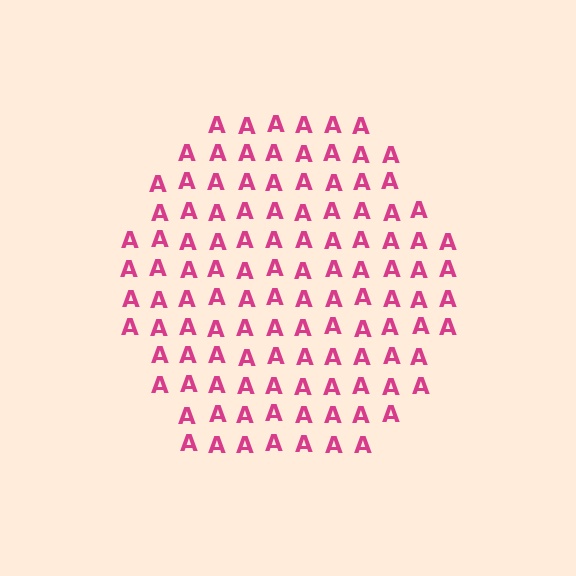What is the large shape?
The large shape is a hexagon.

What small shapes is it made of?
It is made of small letter A's.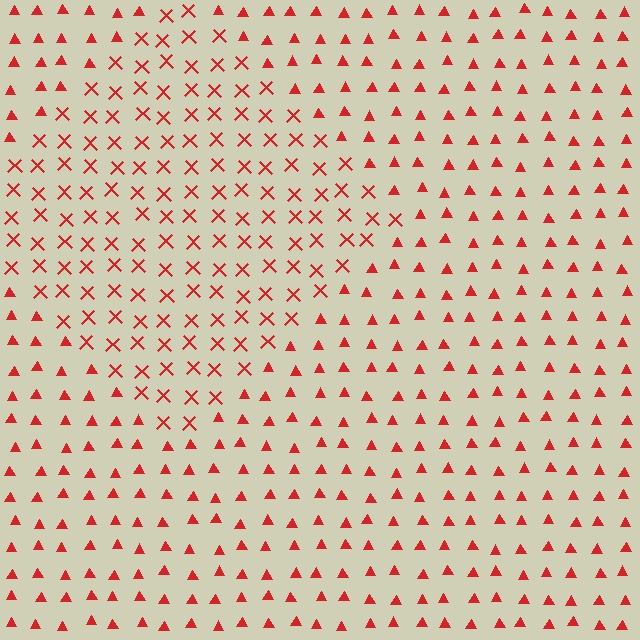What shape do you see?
I see a diamond.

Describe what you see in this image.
The image is filled with small red elements arranged in a uniform grid. A diamond-shaped region contains X marks, while the surrounding area contains triangles. The boundary is defined purely by the change in element shape.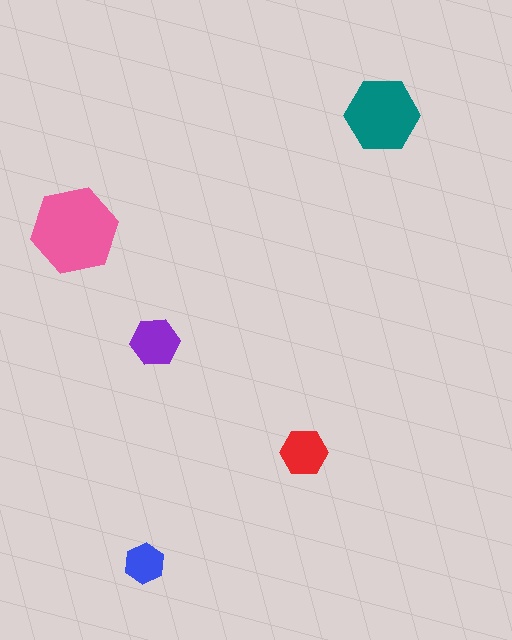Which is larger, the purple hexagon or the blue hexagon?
The purple one.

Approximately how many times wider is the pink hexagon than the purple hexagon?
About 2 times wider.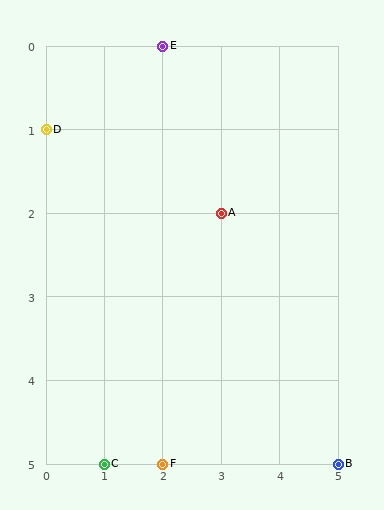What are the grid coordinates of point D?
Point D is at grid coordinates (0, 1).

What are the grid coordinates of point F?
Point F is at grid coordinates (2, 5).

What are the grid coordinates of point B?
Point B is at grid coordinates (5, 5).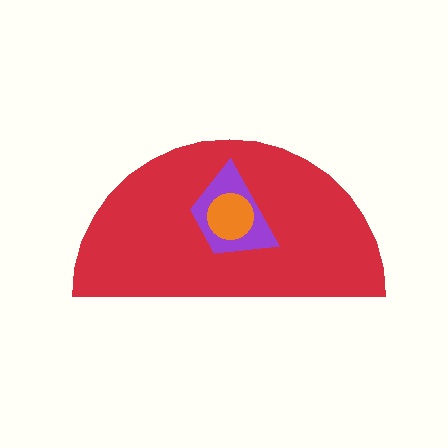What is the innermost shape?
The orange circle.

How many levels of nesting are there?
3.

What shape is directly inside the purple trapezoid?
The orange circle.